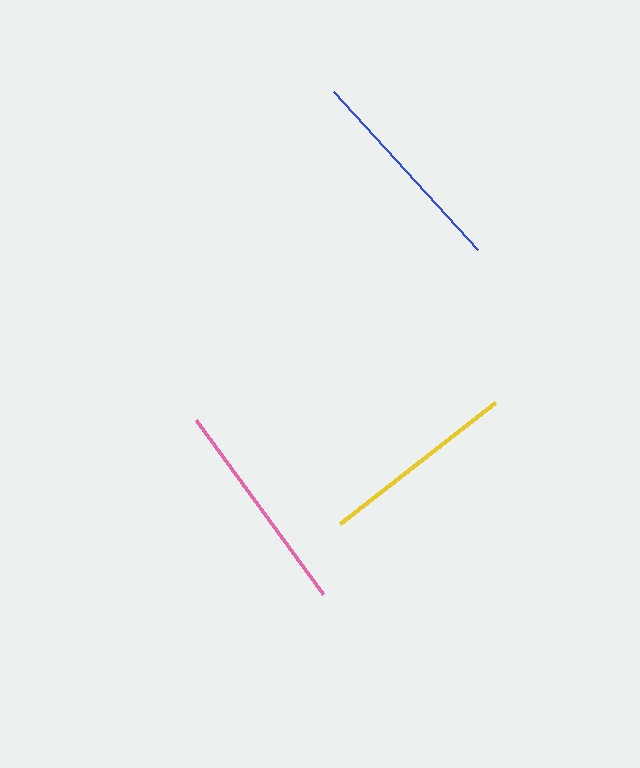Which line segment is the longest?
The pink line is the longest at approximately 215 pixels.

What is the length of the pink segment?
The pink segment is approximately 215 pixels long.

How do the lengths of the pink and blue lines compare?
The pink and blue lines are approximately the same length.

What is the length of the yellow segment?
The yellow segment is approximately 197 pixels long.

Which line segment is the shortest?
The yellow line is the shortest at approximately 197 pixels.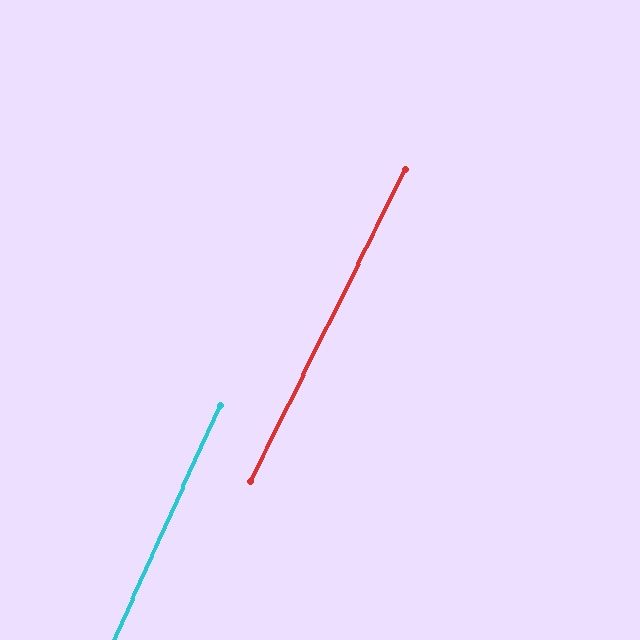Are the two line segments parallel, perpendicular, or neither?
Parallel — their directions differ by only 1.9°.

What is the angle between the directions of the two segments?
Approximately 2 degrees.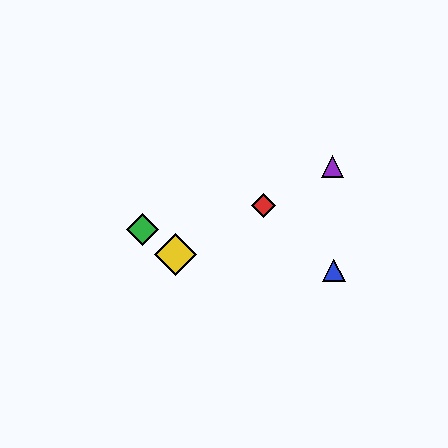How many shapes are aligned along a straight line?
3 shapes (the red diamond, the yellow diamond, the purple triangle) are aligned along a straight line.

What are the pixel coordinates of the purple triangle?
The purple triangle is at (333, 166).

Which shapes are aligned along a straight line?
The red diamond, the yellow diamond, the purple triangle are aligned along a straight line.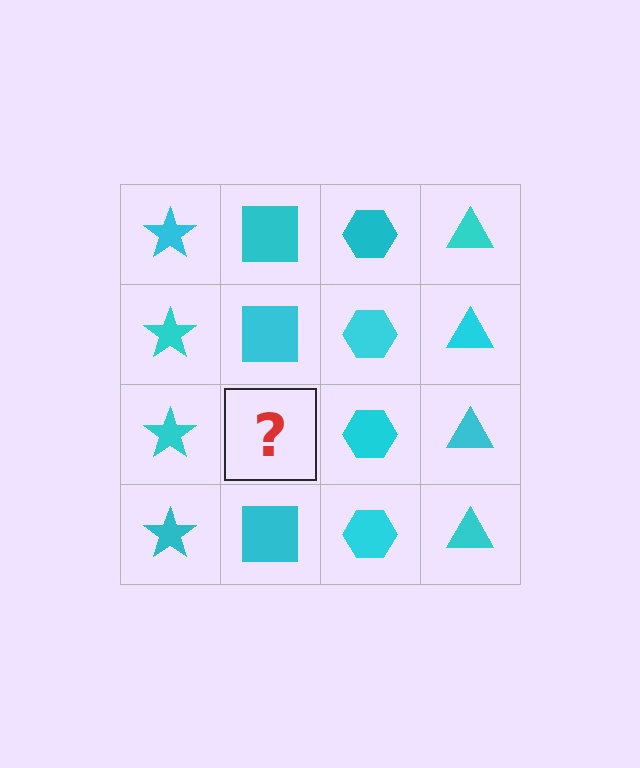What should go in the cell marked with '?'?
The missing cell should contain a cyan square.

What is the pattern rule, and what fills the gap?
The rule is that each column has a consistent shape. The gap should be filled with a cyan square.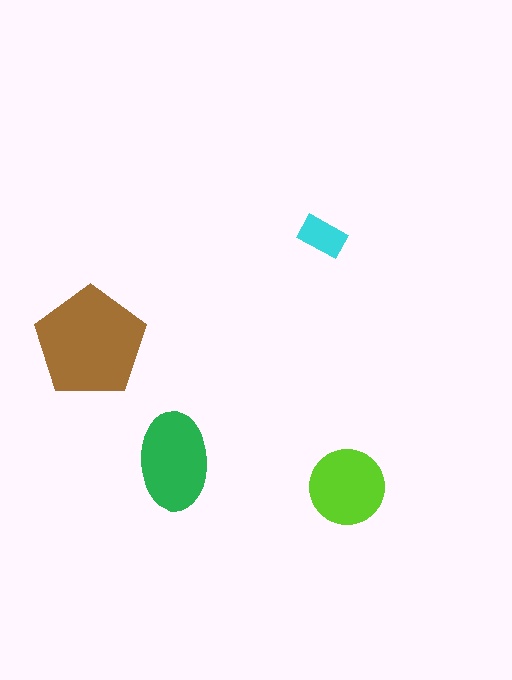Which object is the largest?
The brown pentagon.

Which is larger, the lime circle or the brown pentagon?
The brown pentagon.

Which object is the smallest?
The cyan rectangle.